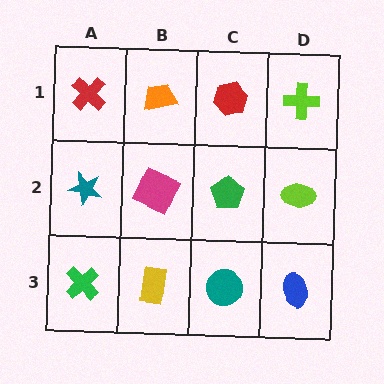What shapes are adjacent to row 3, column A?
A teal star (row 2, column A), a yellow rectangle (row 3, column B).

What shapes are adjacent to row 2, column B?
An orange trapezoid (row 1, column B), a yellow rectangle (row 3, column B), a teal star (row 2, column A), a green pentagon (row 2, column C).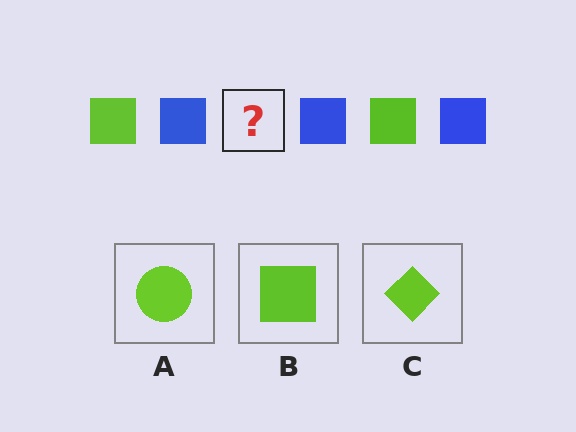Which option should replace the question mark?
Option B.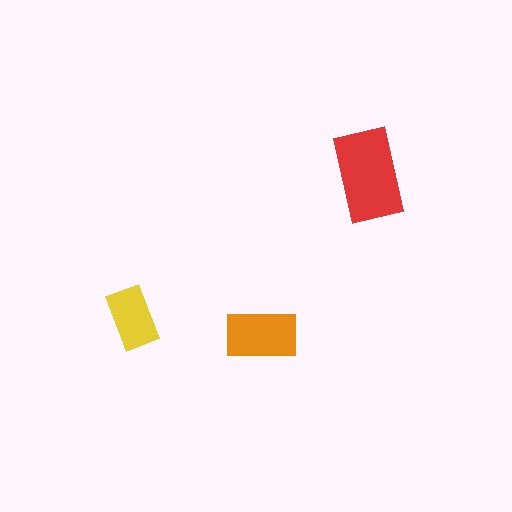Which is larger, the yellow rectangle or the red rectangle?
The red one.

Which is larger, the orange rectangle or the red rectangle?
The red one.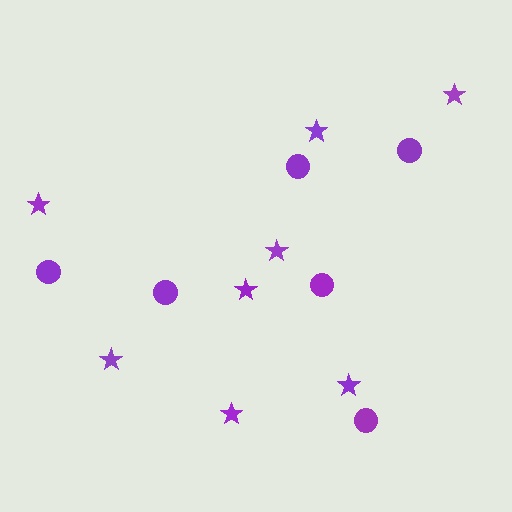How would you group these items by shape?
There are 2 groups: one group of circles (6) and one group of stars (8).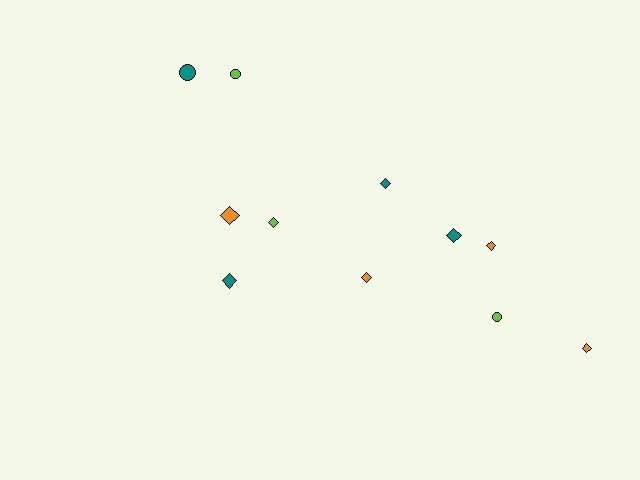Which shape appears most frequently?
Diamond, with 8 objects.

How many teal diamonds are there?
There are 3 teal diamonds.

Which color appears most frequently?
Teal, with 4 objects.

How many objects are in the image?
There are 11 objects.